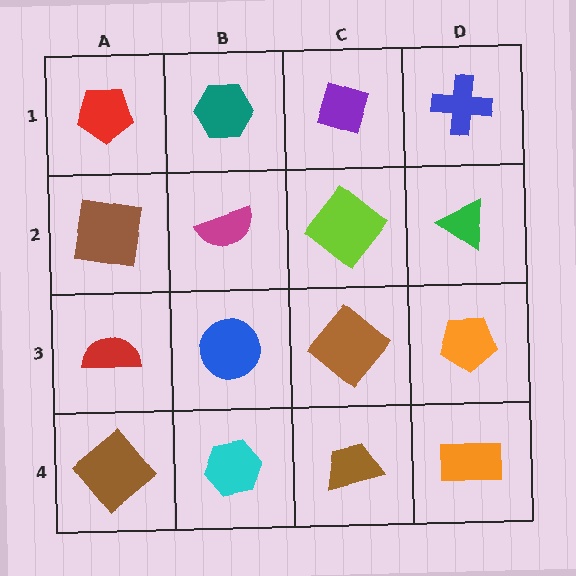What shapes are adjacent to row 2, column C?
A purple diamond (row 1, column C), a brown diamond (row 3, column C), a magenta semicircle (row 2, column B), a green triangle (row 2, column D).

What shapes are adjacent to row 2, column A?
A red pentagon (row 1, column A), a red semicircle (row 3, column A), a magenta semicircle (row 2, column B).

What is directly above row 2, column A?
A red pentagon.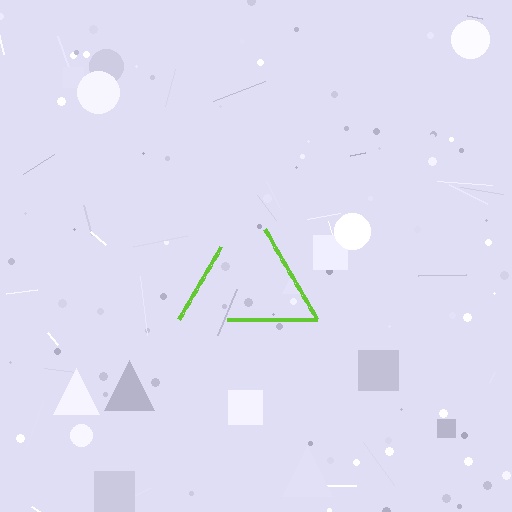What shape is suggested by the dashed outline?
The dashed outline suggests a triangle.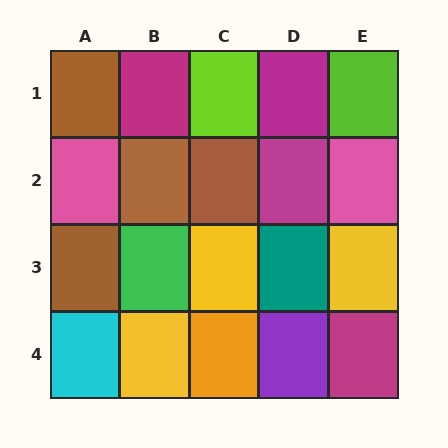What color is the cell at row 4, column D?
Purple.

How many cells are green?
1 cell is green.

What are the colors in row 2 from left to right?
Pink, brown, brown, magenta, pink.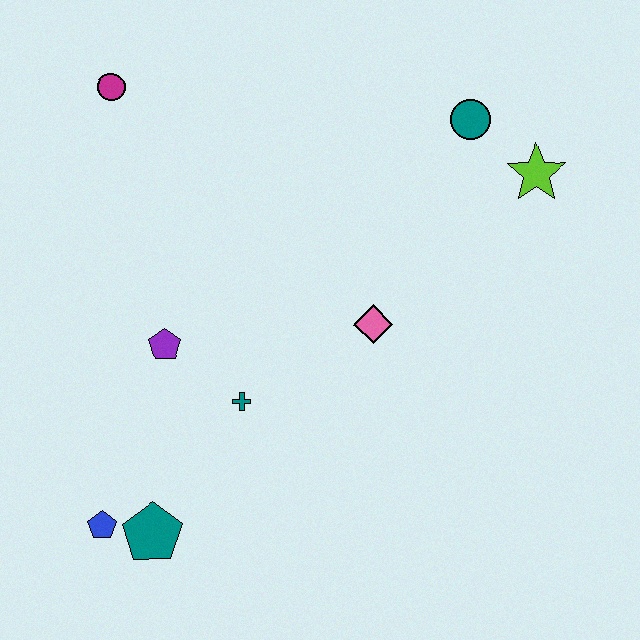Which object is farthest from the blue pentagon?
The lime star is farthest from the blue pentagon.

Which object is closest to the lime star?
The teal circle is closest to the lime star.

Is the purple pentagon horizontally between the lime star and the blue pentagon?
Yes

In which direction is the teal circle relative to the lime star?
The teal circle is to the left of the lime star.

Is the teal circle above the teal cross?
Yes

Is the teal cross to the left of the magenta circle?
No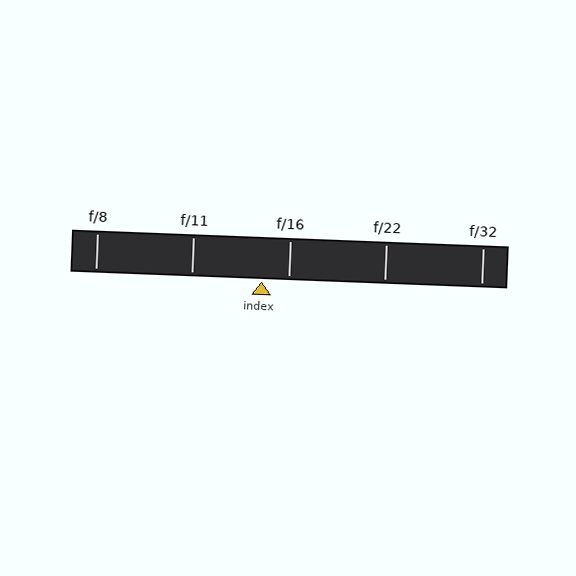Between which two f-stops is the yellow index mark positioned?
The index mark is between f/11 and f/16.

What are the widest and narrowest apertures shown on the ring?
The widest aperture shown is f/8 and the narrowest is f/32.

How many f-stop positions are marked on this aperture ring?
There are 5 f-stop positions marked.